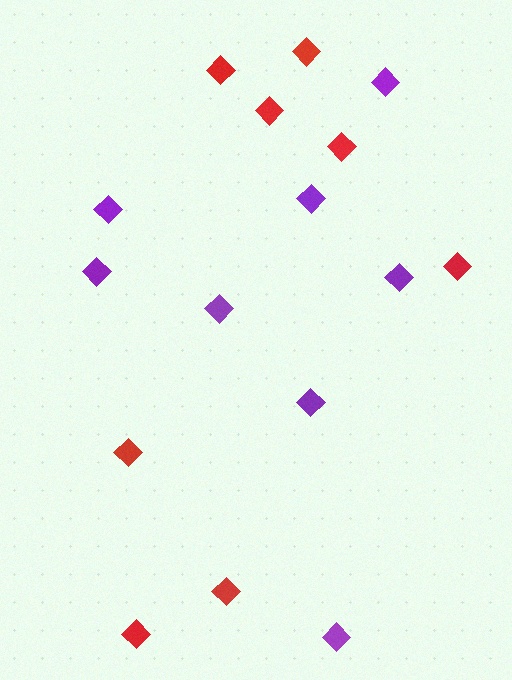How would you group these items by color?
There are 2 groups: one group of red diamonds (8) and one group of purple diamonds (8).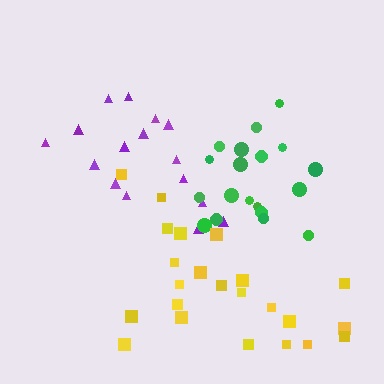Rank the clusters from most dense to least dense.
green, purple, yellow.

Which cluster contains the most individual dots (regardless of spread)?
Yellow (23).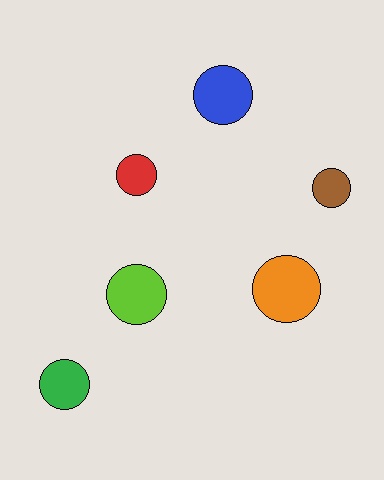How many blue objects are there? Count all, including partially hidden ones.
There is 1 blue object.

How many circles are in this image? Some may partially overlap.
There are 6 circles.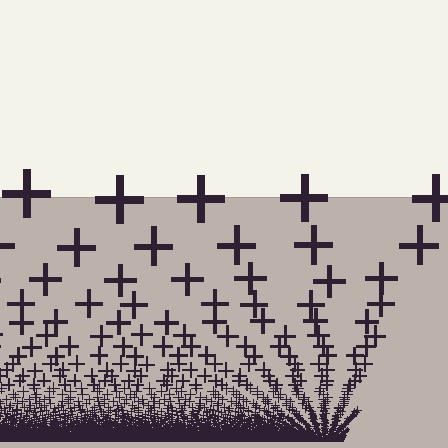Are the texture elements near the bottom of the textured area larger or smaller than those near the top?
Smaller. The gradient is inverted — elements near the bottom are smaller and denser.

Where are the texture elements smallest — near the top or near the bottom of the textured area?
Near the bottom.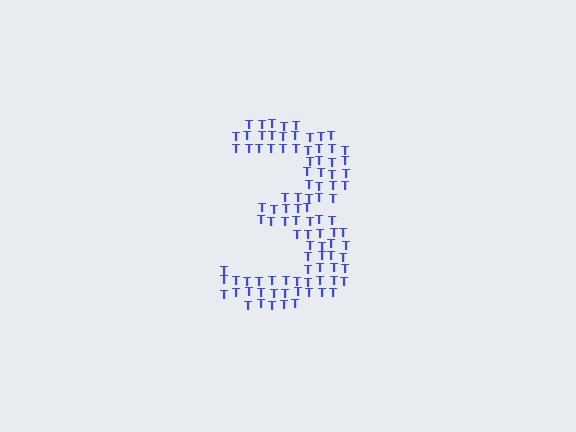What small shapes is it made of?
It is made of small letter T's.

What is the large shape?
The large shape is the digit 3.